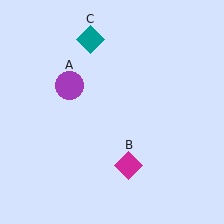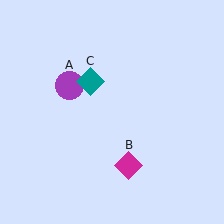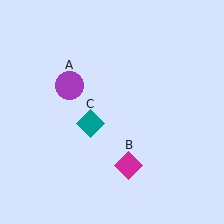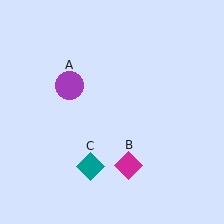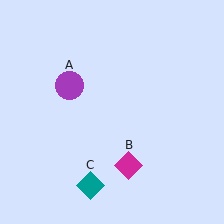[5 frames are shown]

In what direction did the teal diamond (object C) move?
The teal diamond (object C) moved down.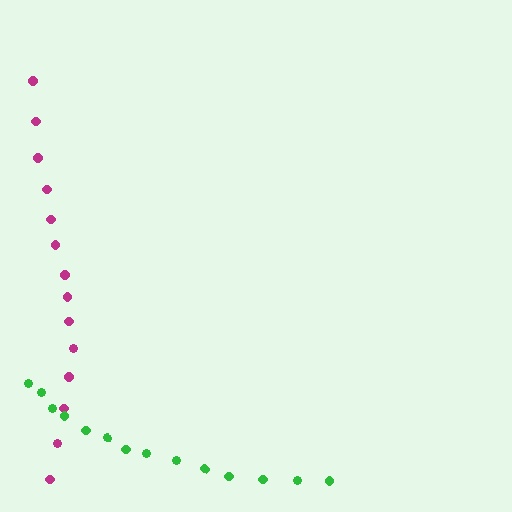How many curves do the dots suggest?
There are 2 distinct paths.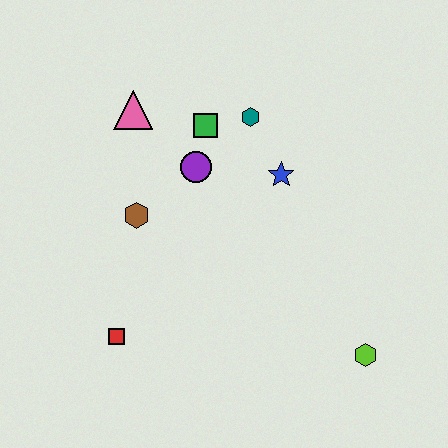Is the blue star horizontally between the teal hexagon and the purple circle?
No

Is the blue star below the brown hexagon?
No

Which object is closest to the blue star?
The teal hexagon is closest to the blue star.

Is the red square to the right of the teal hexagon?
No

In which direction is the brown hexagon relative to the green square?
The brown hexagon is below the green square.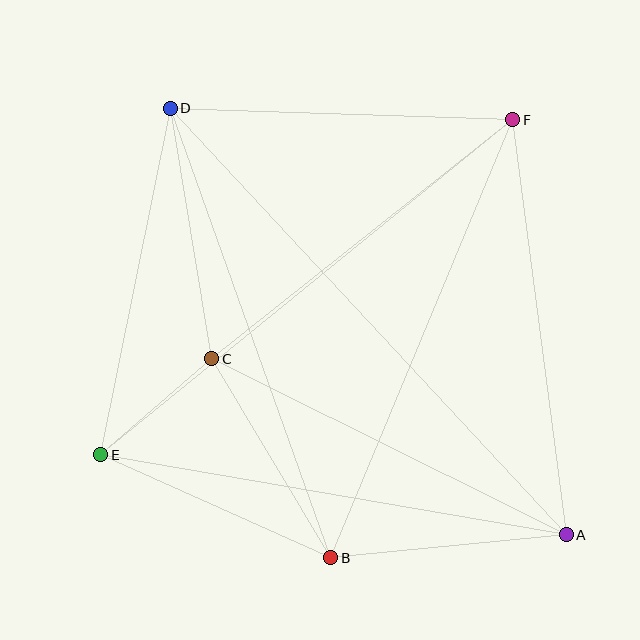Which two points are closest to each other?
Points C and E are closest to each other.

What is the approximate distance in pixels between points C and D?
The distance between C and D is approximately 254 pixels.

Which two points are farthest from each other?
Points A and D are farthest from each other.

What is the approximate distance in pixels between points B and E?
The distance between B and E is approximately 252 pixels.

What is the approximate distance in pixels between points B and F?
The distance between B and F is approximately 474 pixels.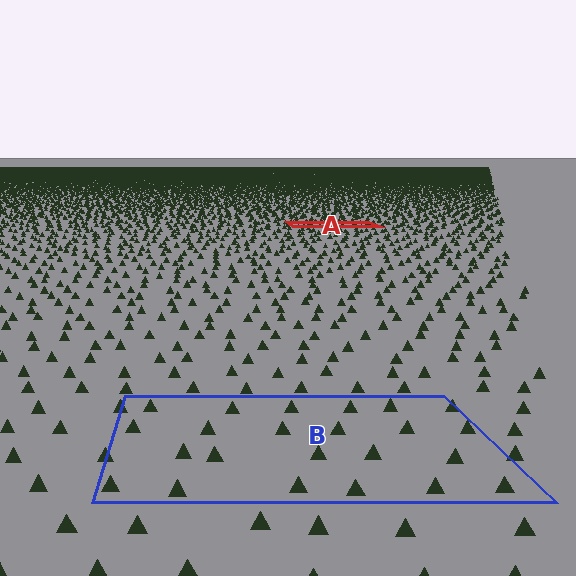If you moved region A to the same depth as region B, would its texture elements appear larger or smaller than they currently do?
They would appear larger. At a closer depth, the same texture elements are projected at a bigger on-screen size.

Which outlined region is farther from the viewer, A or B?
Region A is farther from the viewer — the texture elements inside it appear smaller and more densely packed.